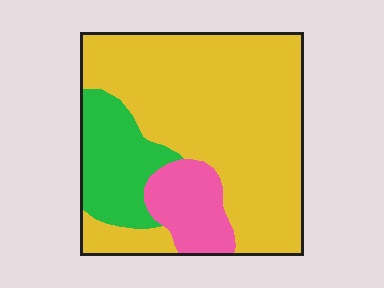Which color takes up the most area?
Yellow, at roughly 70%.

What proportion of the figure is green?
Green covers roughly 20% of the figure.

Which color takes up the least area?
Pink, at roughly 15%.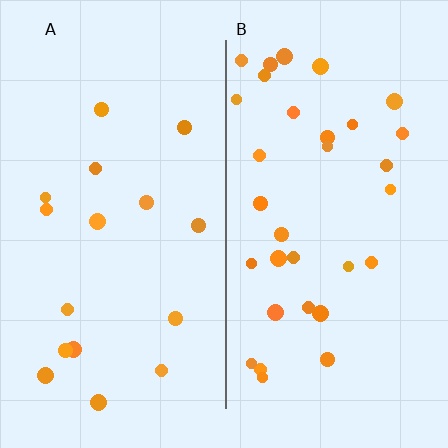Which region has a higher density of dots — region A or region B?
B (the right).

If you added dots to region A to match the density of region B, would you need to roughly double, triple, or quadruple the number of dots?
Approximately double.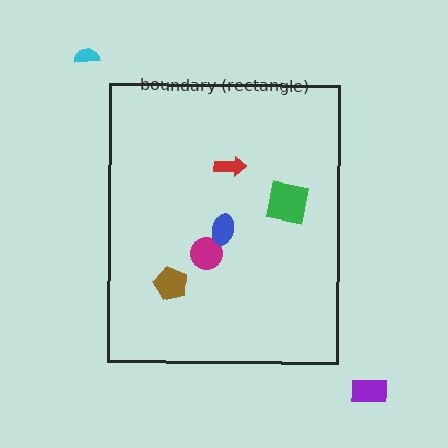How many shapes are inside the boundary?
5 inside, 2 outside.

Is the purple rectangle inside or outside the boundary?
Outside.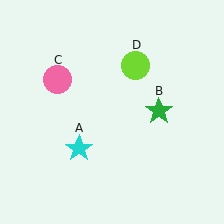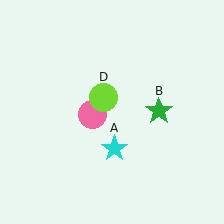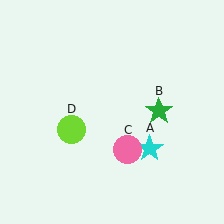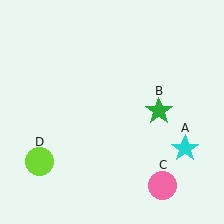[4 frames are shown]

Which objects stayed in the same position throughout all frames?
Green star (object B) remained stationary.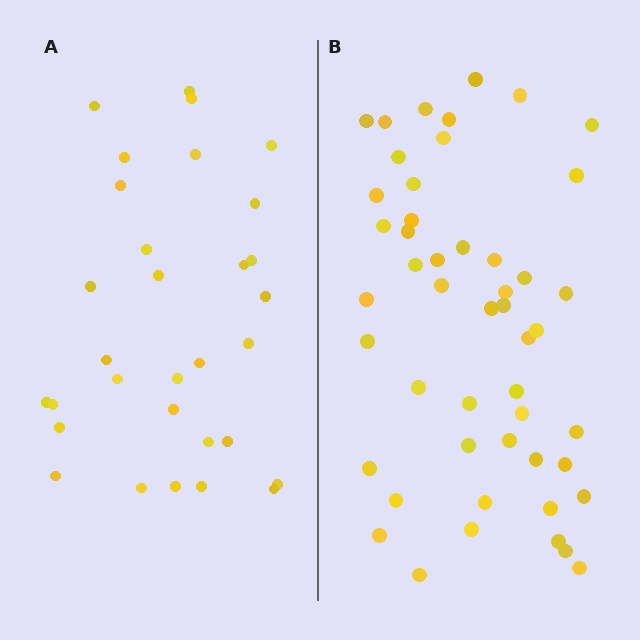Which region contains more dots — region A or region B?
Region B (the right region) has more dots.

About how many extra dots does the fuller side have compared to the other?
Region B has approximately 20 more dots than region A.